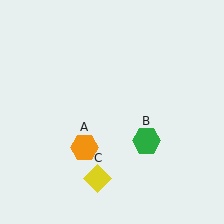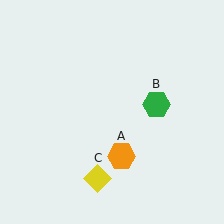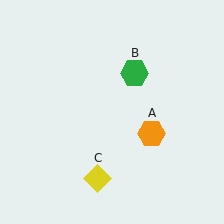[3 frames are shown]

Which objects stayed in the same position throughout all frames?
Yellow diamond (object C) remained stationary.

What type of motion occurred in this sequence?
The orange hexagon (object A), green hexagon (object B) rotated counterclockwise around the center of the scene.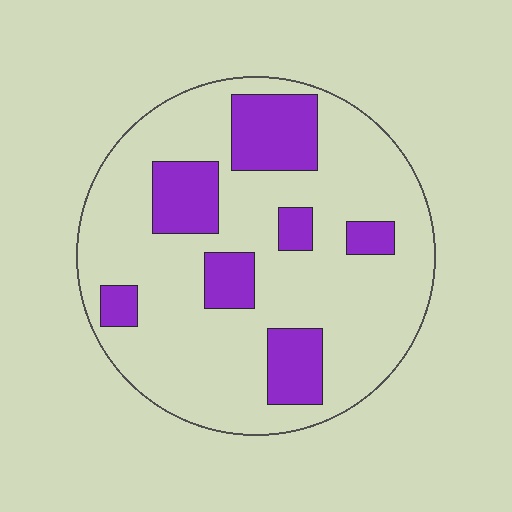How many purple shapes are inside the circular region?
7.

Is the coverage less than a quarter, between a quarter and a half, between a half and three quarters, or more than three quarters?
Less than a quarter.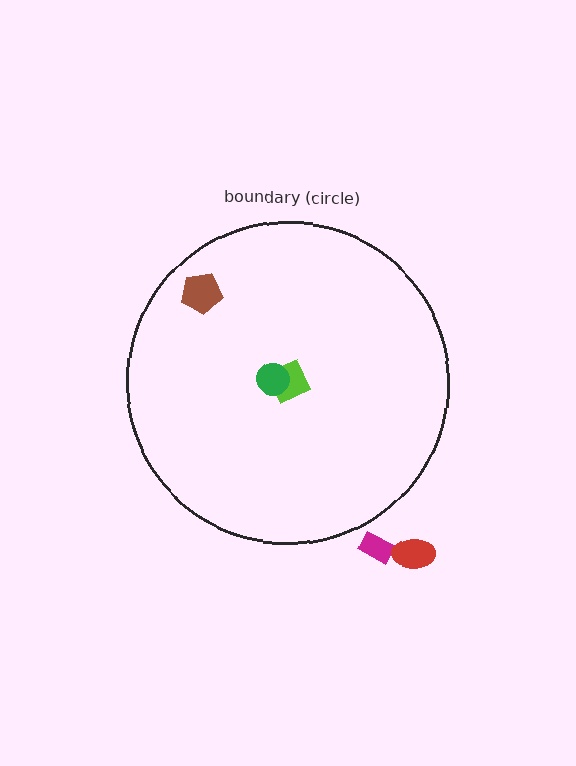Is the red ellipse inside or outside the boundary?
Outside.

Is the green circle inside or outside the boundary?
Inside.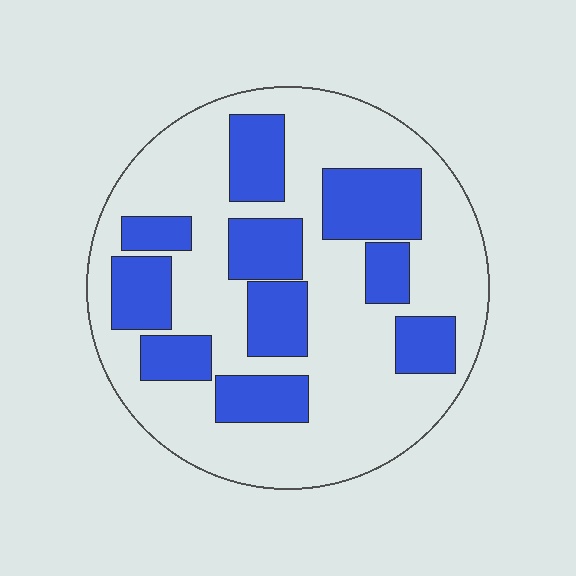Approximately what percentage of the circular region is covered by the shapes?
Approximately 35%.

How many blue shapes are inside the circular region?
10.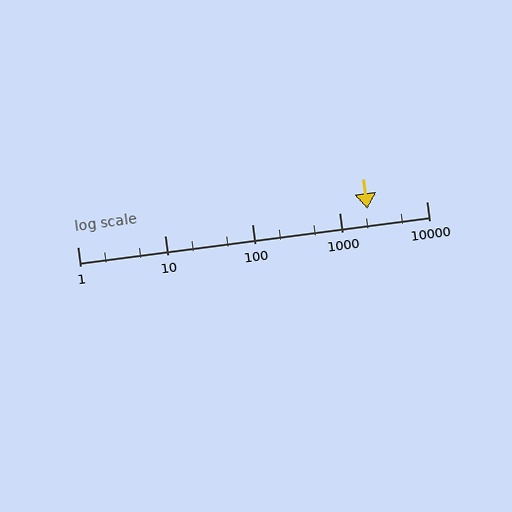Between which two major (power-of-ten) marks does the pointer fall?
The pointer is between 1000 and 10000.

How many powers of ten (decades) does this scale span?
The scale spans 4 decades, from 1 to 10000.